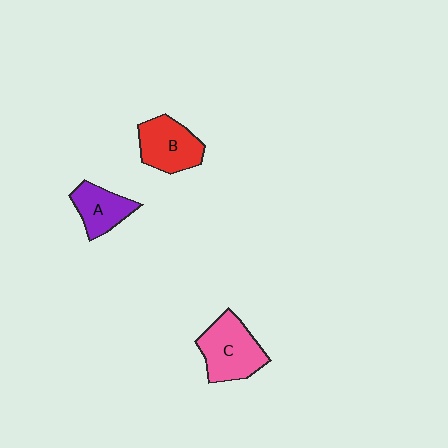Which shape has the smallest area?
Shape A (purple).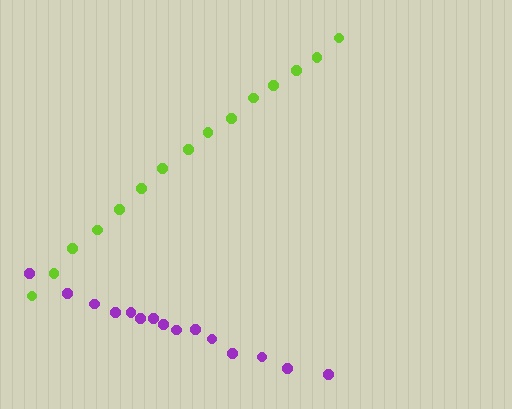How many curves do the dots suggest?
There are 2 distinct paths.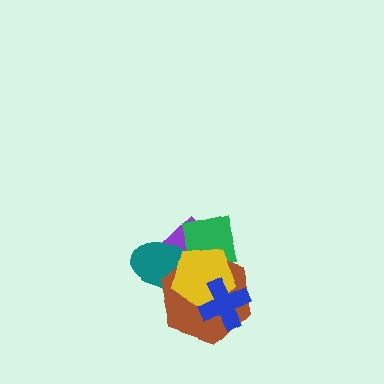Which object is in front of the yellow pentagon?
The blue cross is in front of the yellow pentagon.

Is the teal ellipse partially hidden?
Yes, it is partially covered by another shape.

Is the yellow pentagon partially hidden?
Yes, it is partially covered by another shape.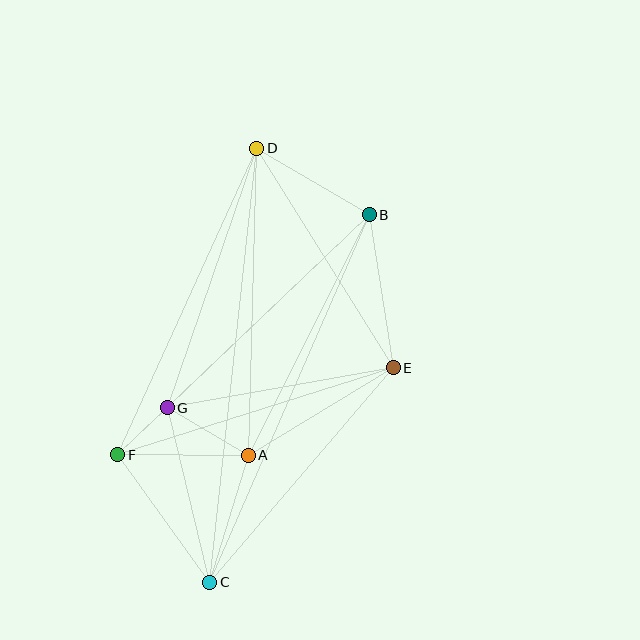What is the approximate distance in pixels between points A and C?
The distance between A and C is approximately 133 pixels.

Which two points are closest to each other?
Points F and G are closest to each other.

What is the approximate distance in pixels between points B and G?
The distance between B and G is approximately 280 pixels.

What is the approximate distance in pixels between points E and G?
The distance between E and G is approximately 230 pixels.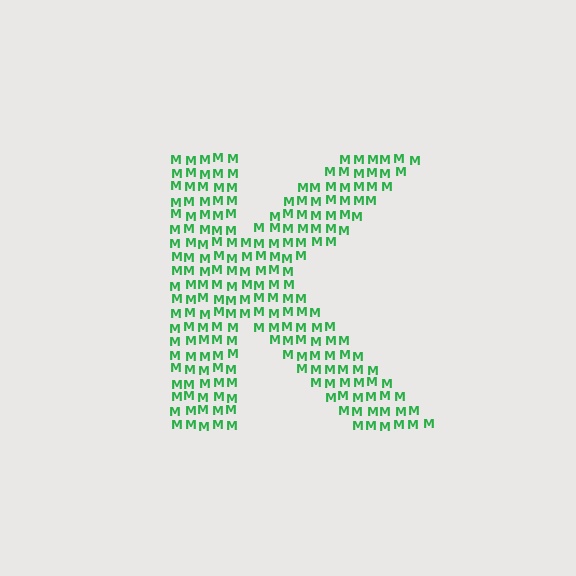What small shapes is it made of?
It is made of small letter M's.